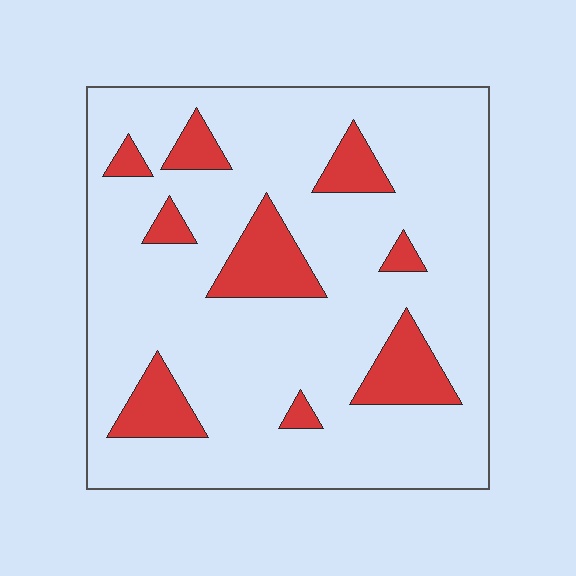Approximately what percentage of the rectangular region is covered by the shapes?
Approximately 15%.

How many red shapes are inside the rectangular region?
9.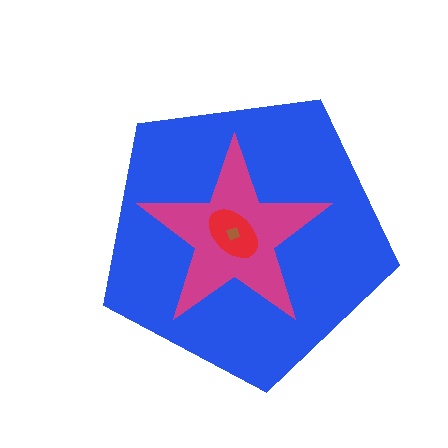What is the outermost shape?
The blue pentagon.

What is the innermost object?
The brown diamond.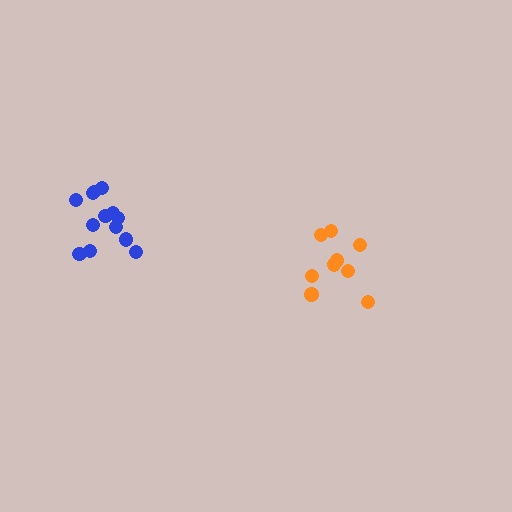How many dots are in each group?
Group 1: 13 dots, Group 2: 9 dots (22 total).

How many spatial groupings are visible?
There are 2 spatial groupings.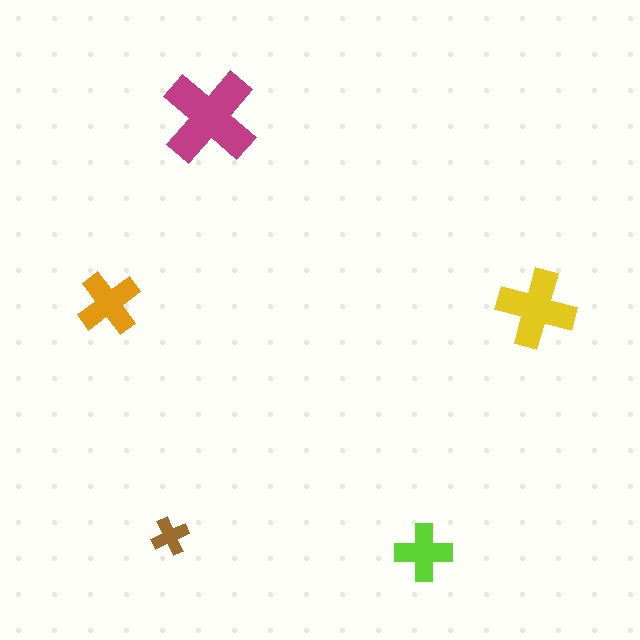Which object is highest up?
The magenta cross is topmost.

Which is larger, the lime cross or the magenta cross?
The magenta one.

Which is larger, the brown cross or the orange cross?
The orange one.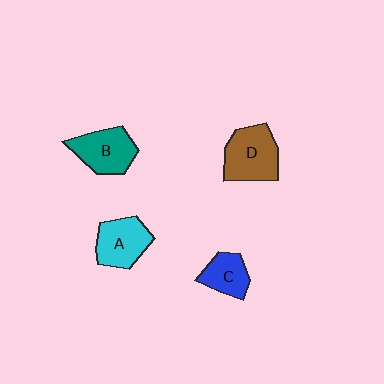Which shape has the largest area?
Shape D (brown).